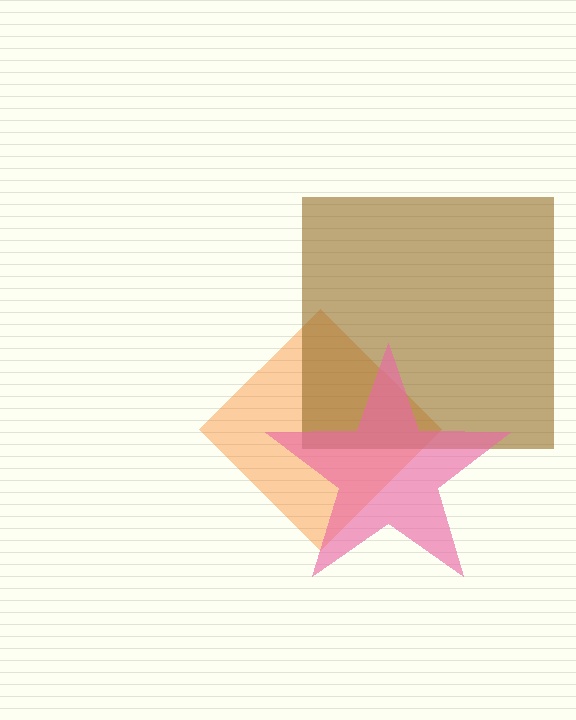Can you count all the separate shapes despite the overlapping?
Yes, there are 3 separate shapes.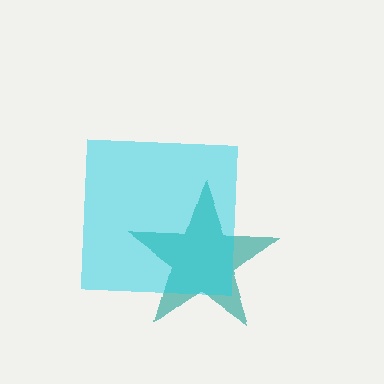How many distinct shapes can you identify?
There are 2 distinct shapes: a teal star, a cyan square.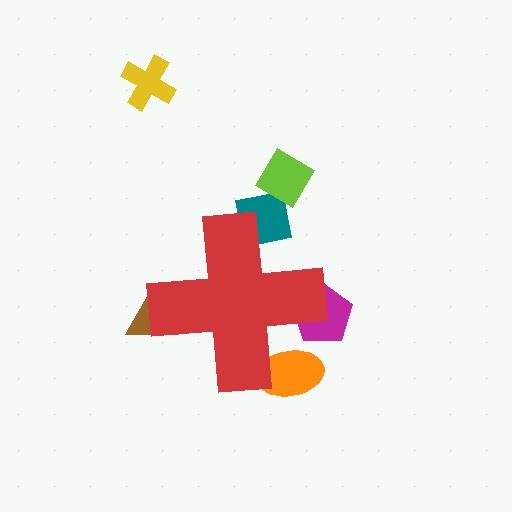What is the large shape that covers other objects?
A red cross.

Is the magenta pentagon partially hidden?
Yes, the magenta pentagon is partially hidden behind the red cross.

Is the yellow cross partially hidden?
No, the yellow cross is fully visible.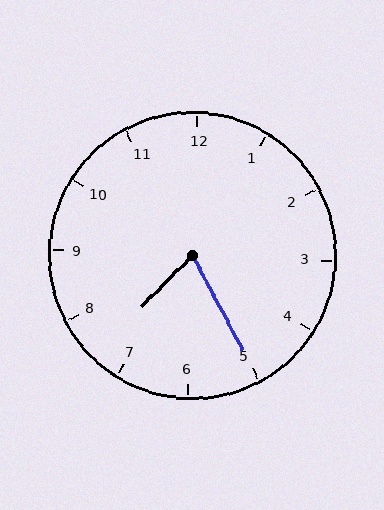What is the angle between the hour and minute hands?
Approximately 72 degrees.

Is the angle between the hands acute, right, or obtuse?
It is acute.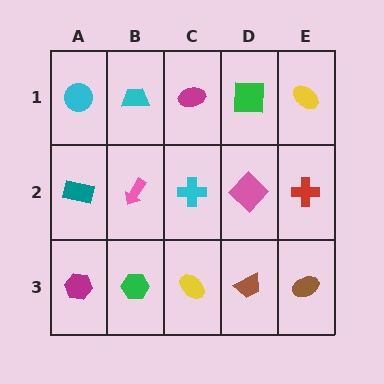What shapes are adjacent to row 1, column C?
A cyan cross (row 2, column C), a cyan trapezoid (row 1, column B), a green square (row 1, column D).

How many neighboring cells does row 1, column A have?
2.